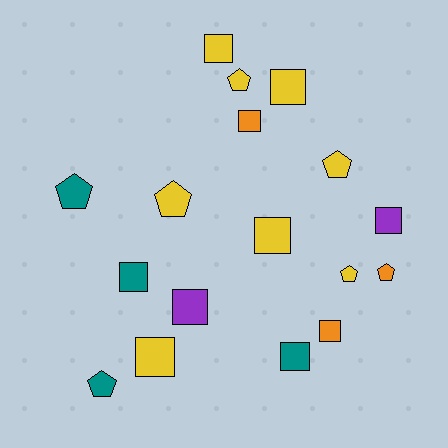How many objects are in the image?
There are 17 objects.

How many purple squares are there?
There are 2 purple squares.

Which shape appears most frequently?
Square, with 10 objects.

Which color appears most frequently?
Yellow, with 8 objects.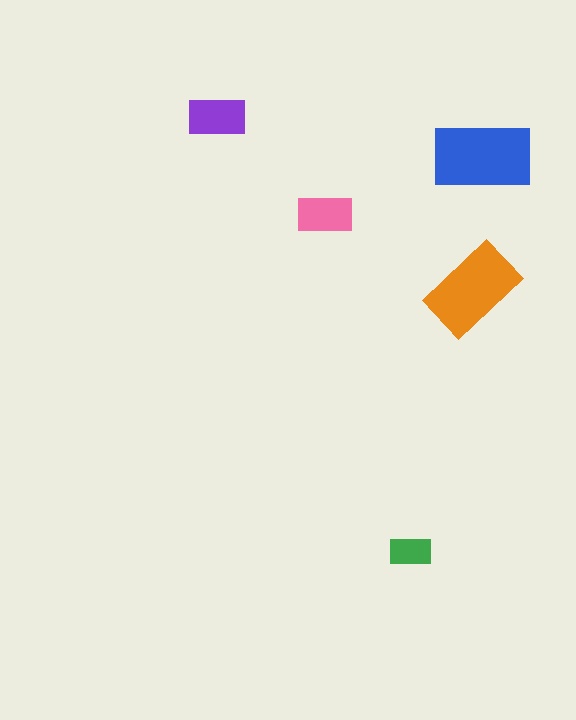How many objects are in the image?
There are 5 objects in the image.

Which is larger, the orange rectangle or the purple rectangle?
The orange one.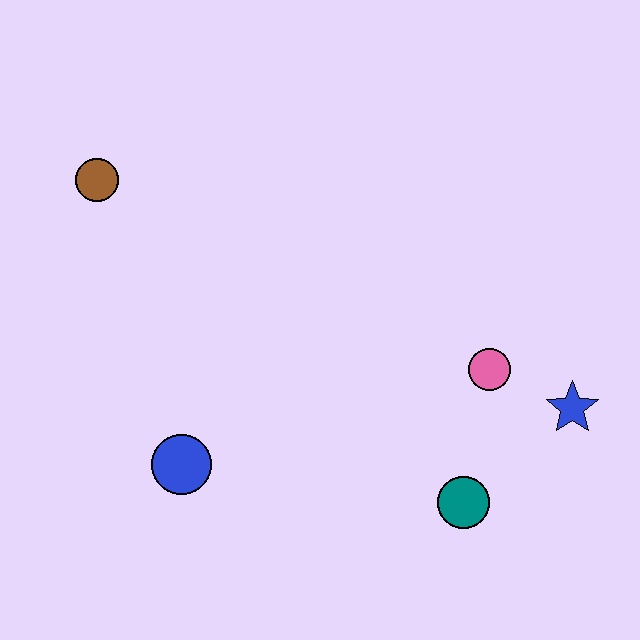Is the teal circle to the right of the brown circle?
Yes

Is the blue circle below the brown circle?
Yes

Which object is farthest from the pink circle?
The brown circle is farthest from the pink circle.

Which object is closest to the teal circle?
The pink circle is closest to the teal circle.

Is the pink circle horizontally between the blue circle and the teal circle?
No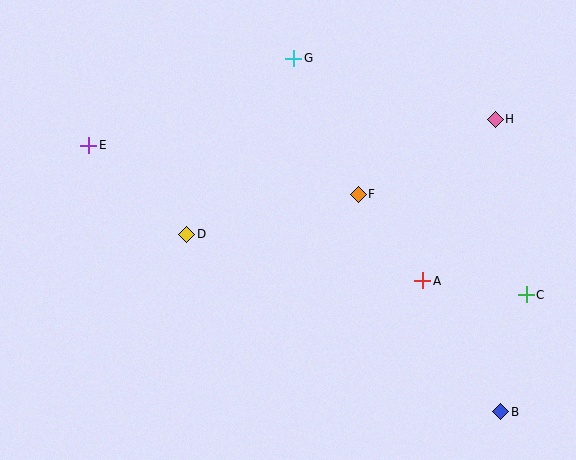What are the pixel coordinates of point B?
Point B is at (501, 412).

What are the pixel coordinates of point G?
Point G is at (294, 58).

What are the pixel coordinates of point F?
Point F is at (358, 194).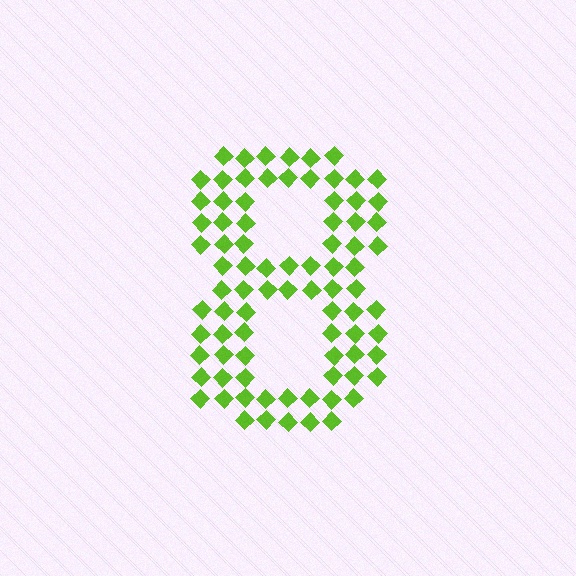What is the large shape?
The large shape is the digit 8.